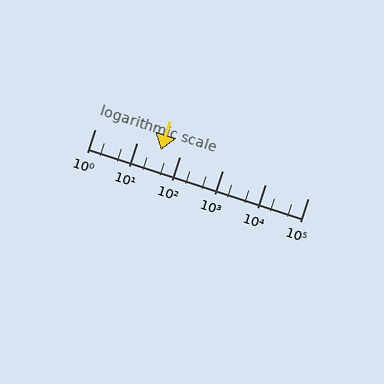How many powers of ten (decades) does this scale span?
The scale spans 5 decades, from 1 to 100000.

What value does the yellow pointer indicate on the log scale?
The pointer indicates approximately 36.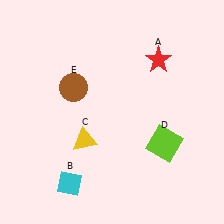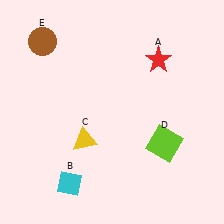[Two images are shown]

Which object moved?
The brown circle (E) moved up.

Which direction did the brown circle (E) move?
The brown circle (E) moved up.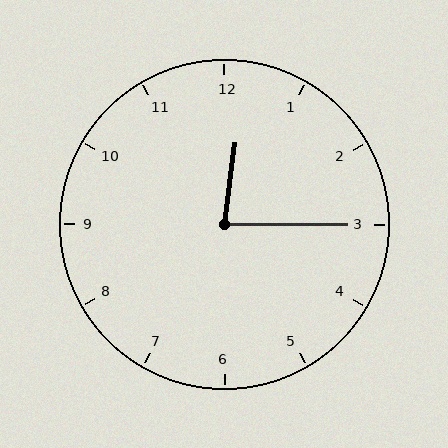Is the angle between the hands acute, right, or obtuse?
It is acute.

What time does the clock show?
12:15.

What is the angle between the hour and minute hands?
Approximately 82 degrees.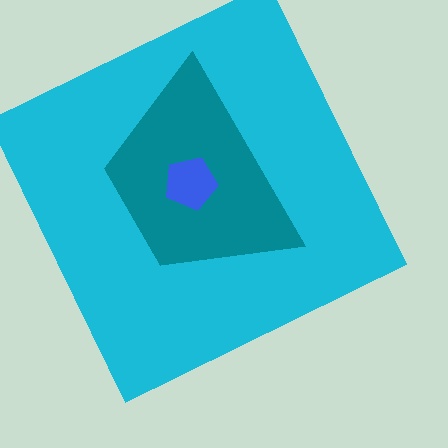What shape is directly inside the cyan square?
The teal trapezoid.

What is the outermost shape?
The cyan square.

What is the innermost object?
The blue pentagon.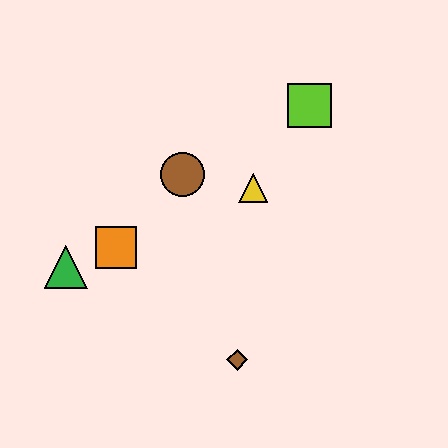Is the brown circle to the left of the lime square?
Yes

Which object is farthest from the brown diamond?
The lime square is farthest from the brown diamond.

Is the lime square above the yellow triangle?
Yes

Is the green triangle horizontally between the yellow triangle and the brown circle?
No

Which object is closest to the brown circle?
The yellow triangle is closest to the brown circle.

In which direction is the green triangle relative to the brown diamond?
The green triangle is to the left of the brown diamond.